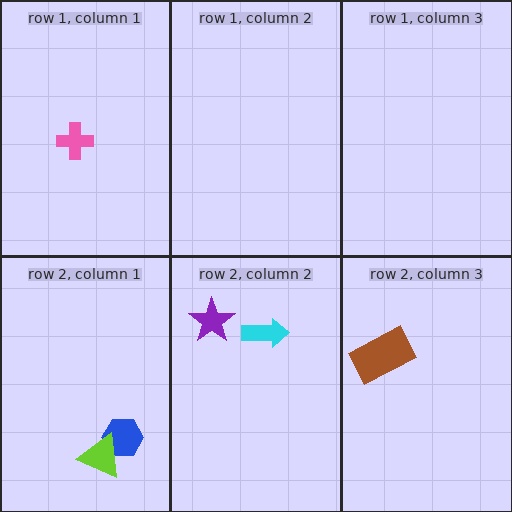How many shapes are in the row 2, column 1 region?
2.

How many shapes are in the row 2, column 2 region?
2.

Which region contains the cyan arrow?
The row 2, column 2 region.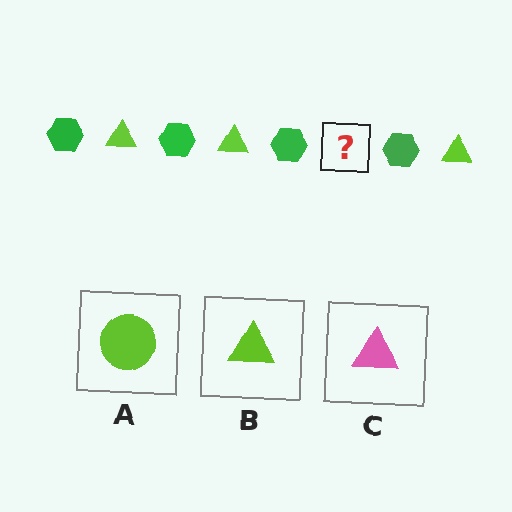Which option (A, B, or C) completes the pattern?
B.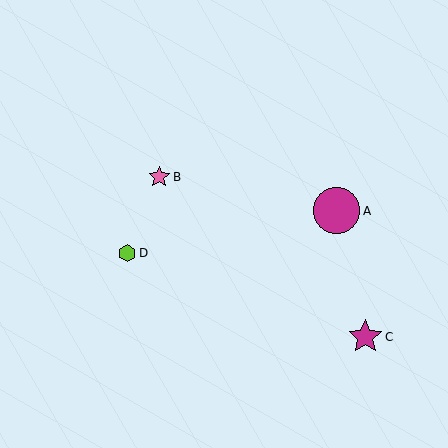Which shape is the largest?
The magenta circle (labeled A) is the largest.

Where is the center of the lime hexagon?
The center of the lime hexagon is at (127, 253).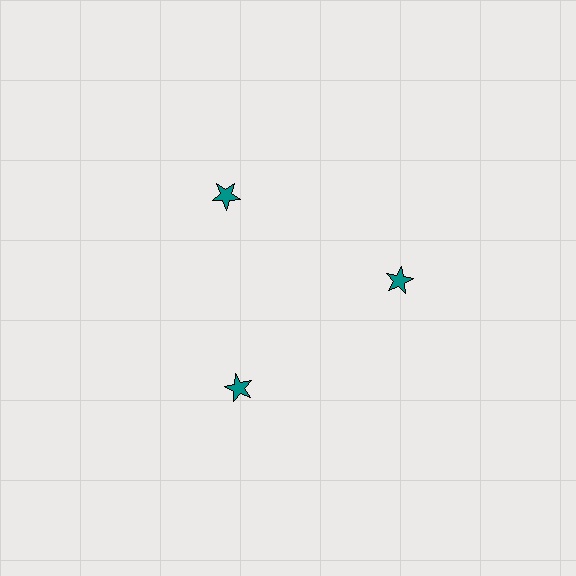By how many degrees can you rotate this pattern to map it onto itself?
The pattern maps onto itself every 120 degrees of rotation.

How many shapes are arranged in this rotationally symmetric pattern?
There are 3 shapes, arranged in 3 groups of 1.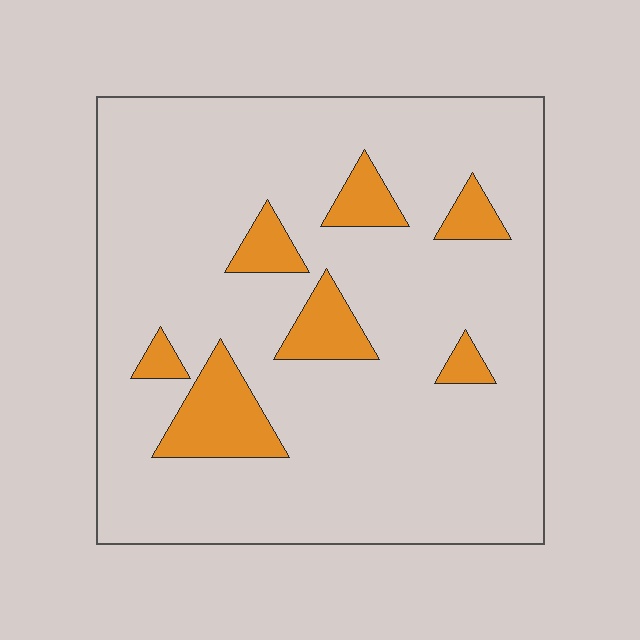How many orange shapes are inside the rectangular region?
7.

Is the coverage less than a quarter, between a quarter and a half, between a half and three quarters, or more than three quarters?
Less than a quarter.